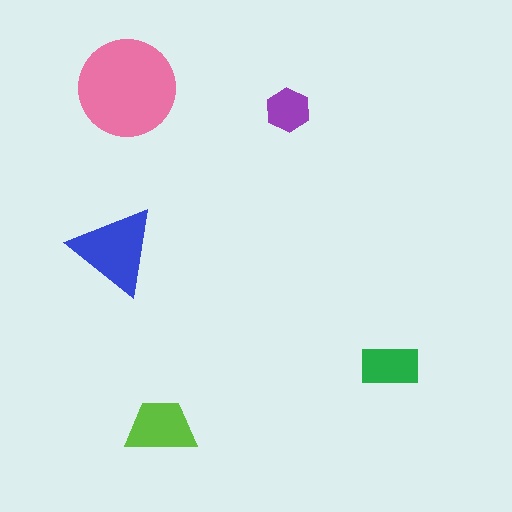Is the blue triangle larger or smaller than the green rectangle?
Larger.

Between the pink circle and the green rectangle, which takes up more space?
The pink circle.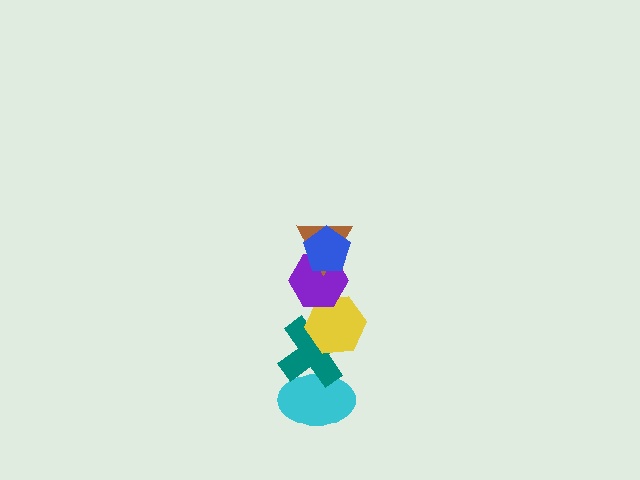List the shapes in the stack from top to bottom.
From top to bottom: the blue pentagon, the brown triangle, the purple hexagon, the yellow hexagon, the teal cross, the cyan ellipse.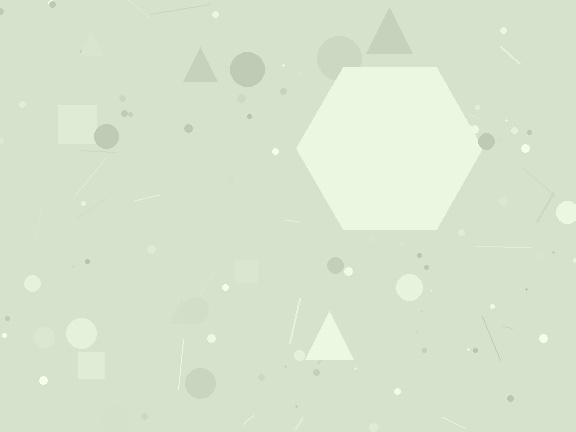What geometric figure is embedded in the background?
A hexagon is embedded in the background.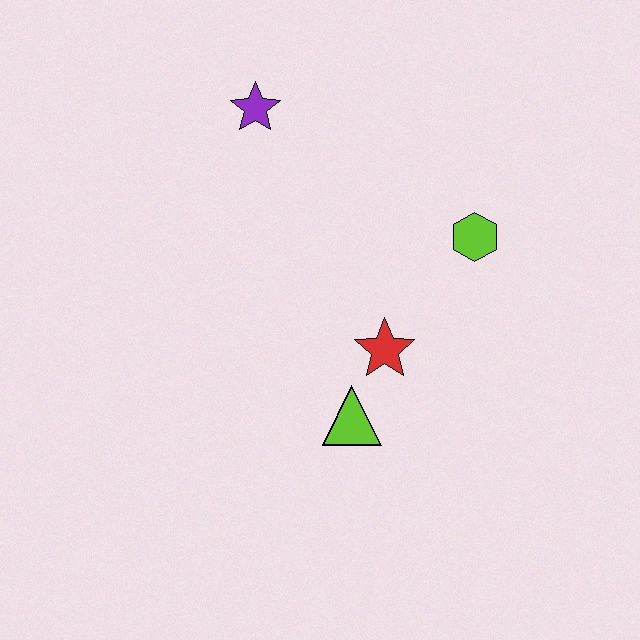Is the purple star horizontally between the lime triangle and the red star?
No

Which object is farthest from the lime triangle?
The purple star is farthest from the lime triangle.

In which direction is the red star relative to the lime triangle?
The red star is above the lime triangle.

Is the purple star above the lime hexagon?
Yes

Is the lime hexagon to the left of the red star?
No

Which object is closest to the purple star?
The lime hexagon is closest to the purple star.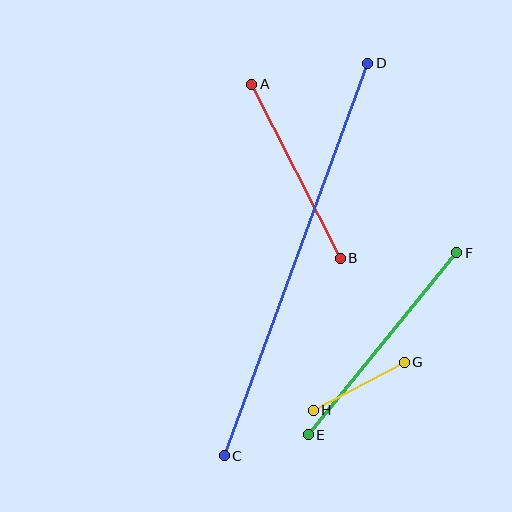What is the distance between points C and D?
The distance is approximately 418 pixels.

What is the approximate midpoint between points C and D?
The midpoint is at approximately (296, 259) pixels.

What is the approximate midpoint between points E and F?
The midpoint is at approximately (383, 344) pixels.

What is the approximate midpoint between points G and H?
The midpoint is at approximately (359, 386) pixels.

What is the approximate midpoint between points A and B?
The midpoint is at approximately (296, 171) pixels.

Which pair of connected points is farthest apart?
Points C and D are farthest apart.